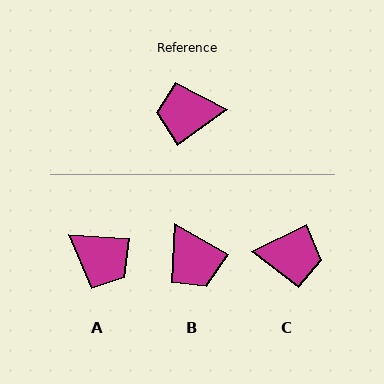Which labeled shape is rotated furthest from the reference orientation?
C, about 170 degrees away.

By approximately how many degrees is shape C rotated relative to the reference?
Approximately 170 degrees counter-clockwise.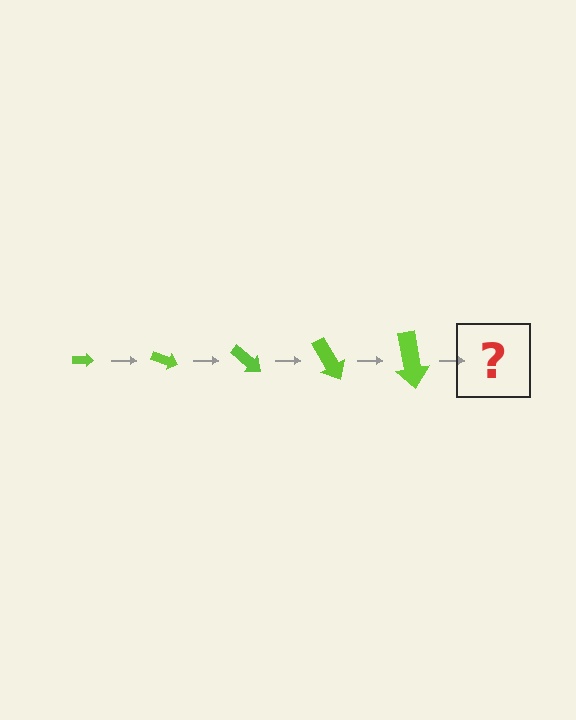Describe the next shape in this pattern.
It should be an arrow, larger than the previous one and rotated 100 degrees from the start.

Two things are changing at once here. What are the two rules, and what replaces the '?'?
The two rules are that the arrow grows larger each step and it rotates 20 degrees each step. The '?' should be an arrow, larger than the previous one and rotated 100 degrees from the start.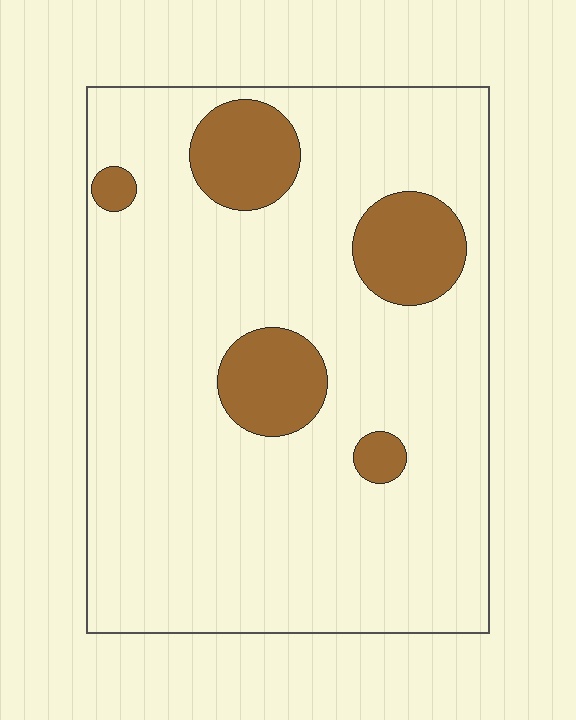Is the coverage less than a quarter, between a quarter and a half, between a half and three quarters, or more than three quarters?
Less than a quarter.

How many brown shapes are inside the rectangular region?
5.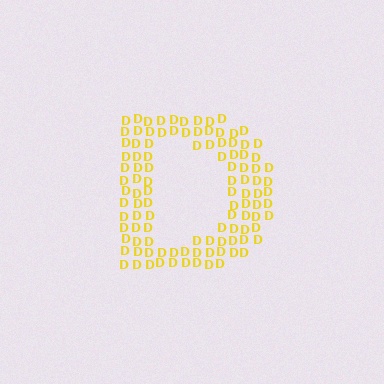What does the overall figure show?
The overall figure shows the letter D.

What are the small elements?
The small elements are letter D's.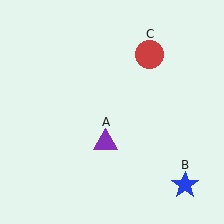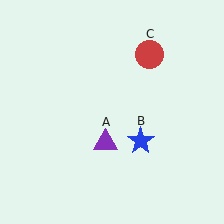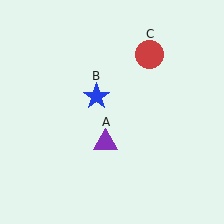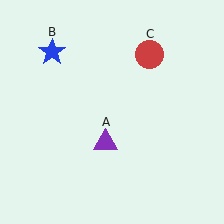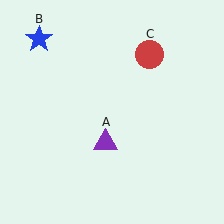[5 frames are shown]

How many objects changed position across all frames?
1 object changed position: blue star (object B).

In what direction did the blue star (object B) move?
The blue star (object B) moved up and to the left.